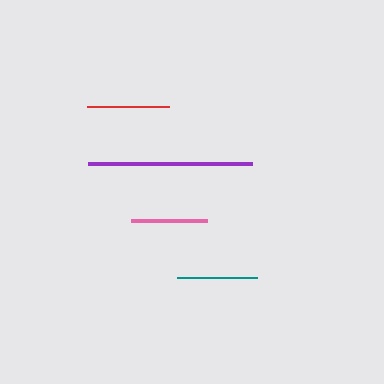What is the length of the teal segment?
The teal segment is approximately 80 pixels long.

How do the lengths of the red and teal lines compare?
The red and teal lines are approximately the same length.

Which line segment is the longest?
The purple line is the longest at approximately 164 pixels.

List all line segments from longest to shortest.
From longest to shortest: purple, red, teal, pink.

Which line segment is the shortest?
The pink line is the shortest at approximately 76 pixels.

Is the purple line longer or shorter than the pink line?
The purple line is longer than the pink line.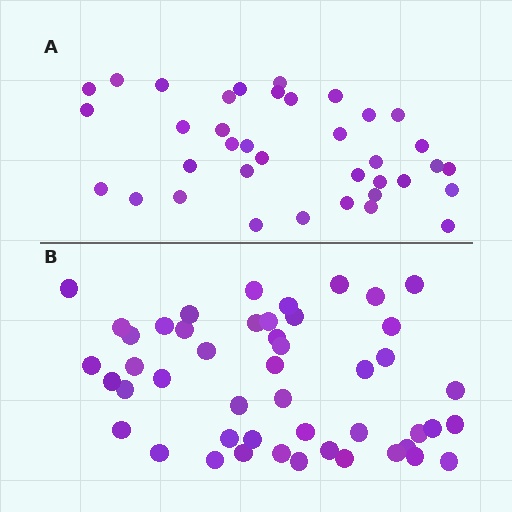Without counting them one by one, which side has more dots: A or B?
Region B (the bottom region) has more dots.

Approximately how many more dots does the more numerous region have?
Region B has roughly 12 or so more dots than region A.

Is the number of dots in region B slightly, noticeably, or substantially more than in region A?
Region B has noticeably more, but not dramatically so. The ratio is roughly 1.3 to 1.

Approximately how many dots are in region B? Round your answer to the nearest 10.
About 50 dots. (The exact count is 48, which rounds to 50.)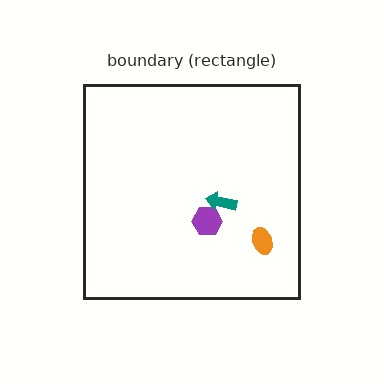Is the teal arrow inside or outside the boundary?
Inside.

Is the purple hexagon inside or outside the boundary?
Inside.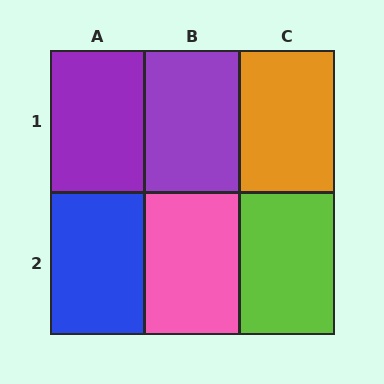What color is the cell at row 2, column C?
Lime.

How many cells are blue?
1 cell is blue.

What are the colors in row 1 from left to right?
Purple, purple, orange.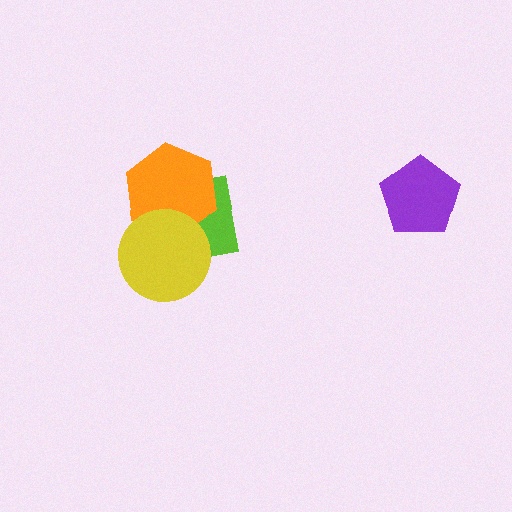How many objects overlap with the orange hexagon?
2 objects overlap with the orange hexagon.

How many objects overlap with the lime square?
2 objects overlap with the lime square.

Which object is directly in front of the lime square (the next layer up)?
The orange hexagon is directly in front of the lime square.